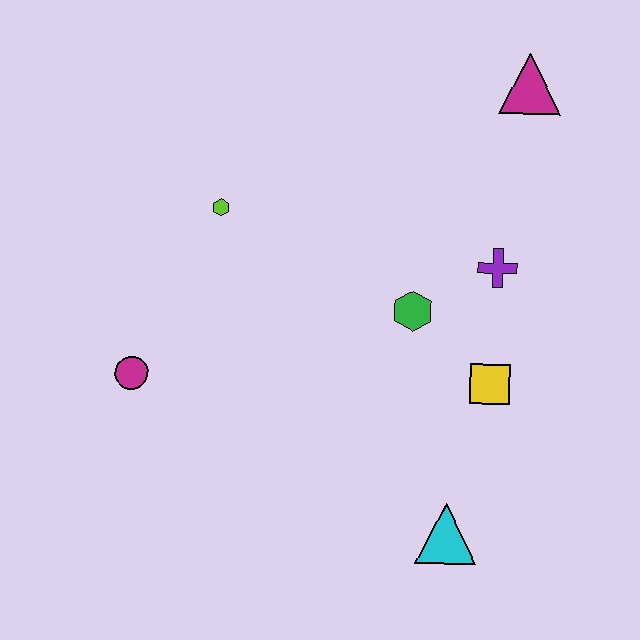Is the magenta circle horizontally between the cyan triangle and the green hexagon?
No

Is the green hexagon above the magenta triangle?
No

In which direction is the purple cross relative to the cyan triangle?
The purple cross is above the cyan triangle.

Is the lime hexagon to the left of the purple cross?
Yes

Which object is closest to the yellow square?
The green hexagon is closest to the yellow square.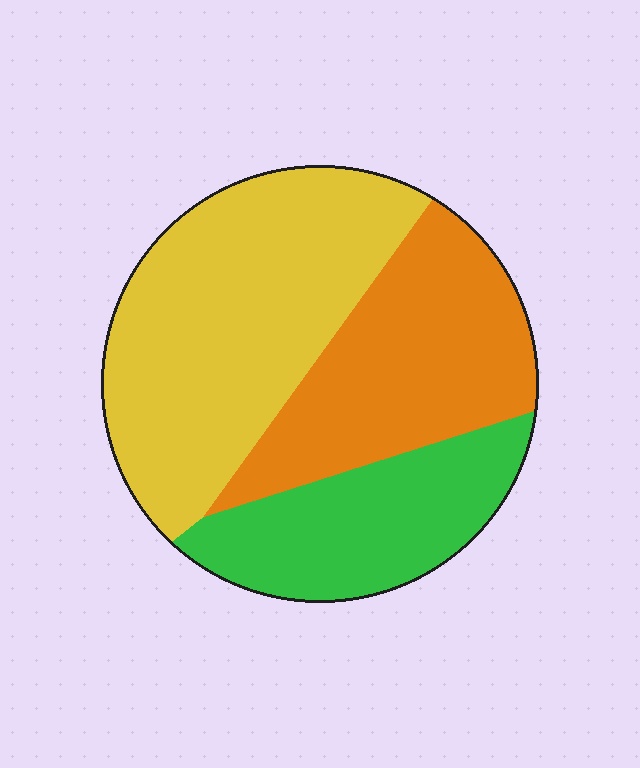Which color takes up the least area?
Green, at roughly 25%.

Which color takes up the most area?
Yellow, at roughly 45%.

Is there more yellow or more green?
Yellow.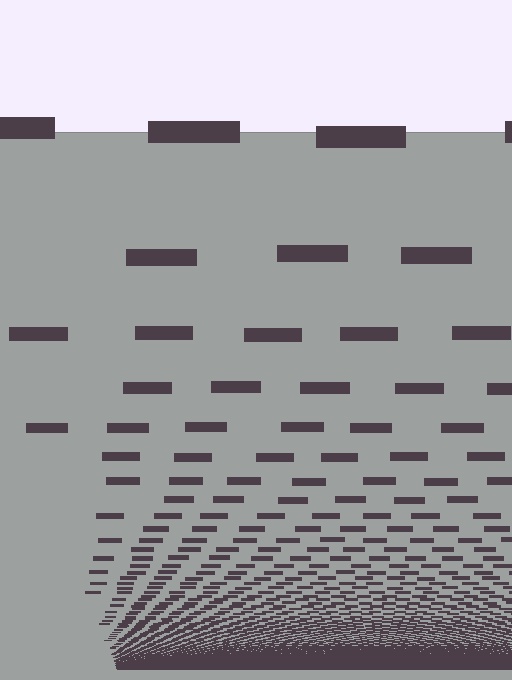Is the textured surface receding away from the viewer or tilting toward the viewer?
The surface appears to tilt toward the viewer. Texture elements get larger and sparser toward the top.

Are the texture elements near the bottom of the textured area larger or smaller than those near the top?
Smaller. The gradient is inverted — elements near the bottom are smaller and denser.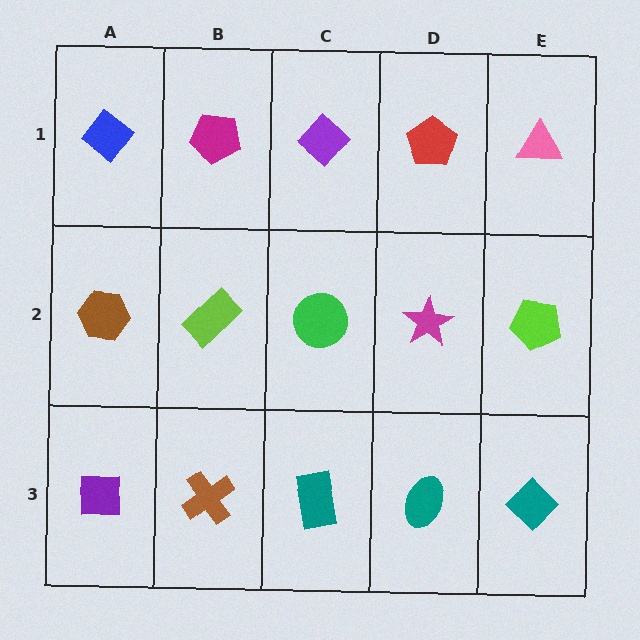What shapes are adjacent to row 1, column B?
A lime rectangle (row 2, column B), a blue diamond (row 1, column A), a purple diamond (row 1, column C).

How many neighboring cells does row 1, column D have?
3.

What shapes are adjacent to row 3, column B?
A lime rectangle (row 2, column B), a purple square (row 3, column A), a teal rectangle (row 3, column C).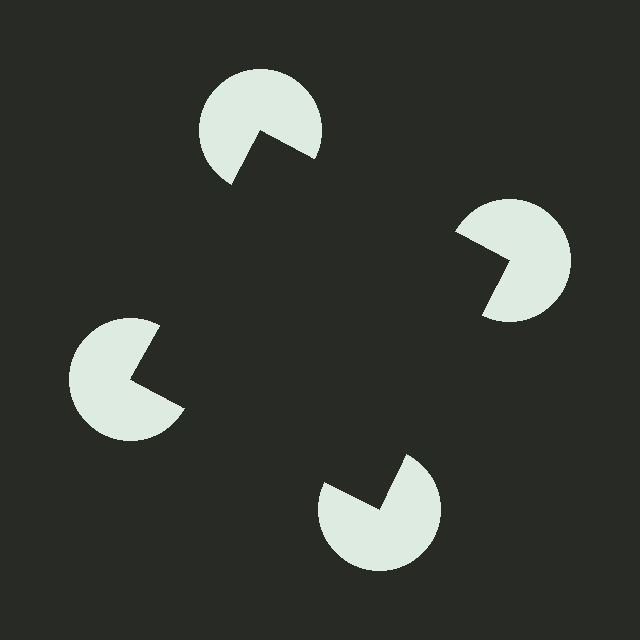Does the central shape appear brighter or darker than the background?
It typically appears slightly darker than the background, even though no actual brightness change is drawn.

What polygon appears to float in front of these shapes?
An illusory square — its edges are inferred from the aligned wedge cuts in the pac-man discs, not physically drawn.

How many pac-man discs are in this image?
There are 4 — one at each vertex of the illusory square.